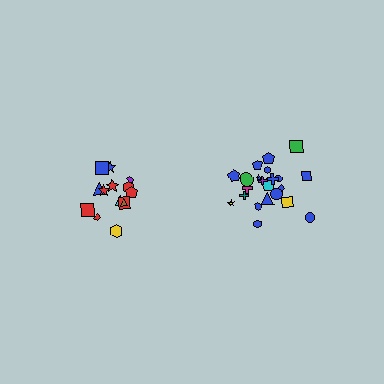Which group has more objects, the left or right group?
The right group.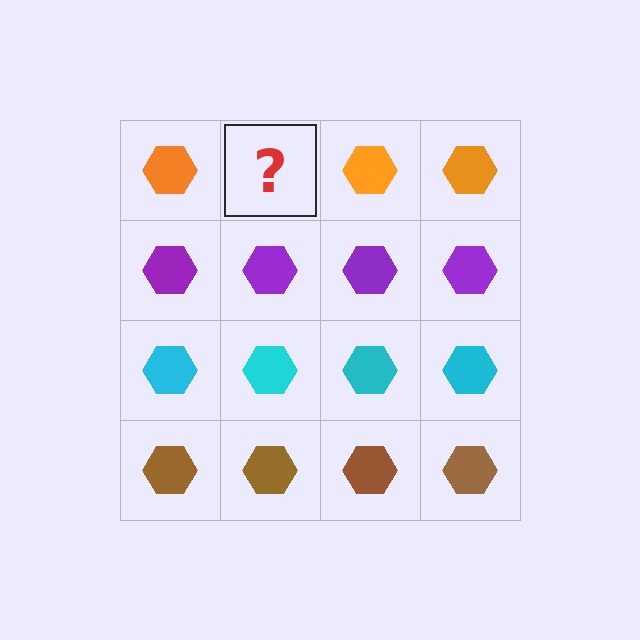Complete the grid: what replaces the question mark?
The question mark should be replaced with an orange hexagon.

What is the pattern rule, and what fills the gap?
The rule is that each row has a consistent color. The gap should be filled with an orange hexagon.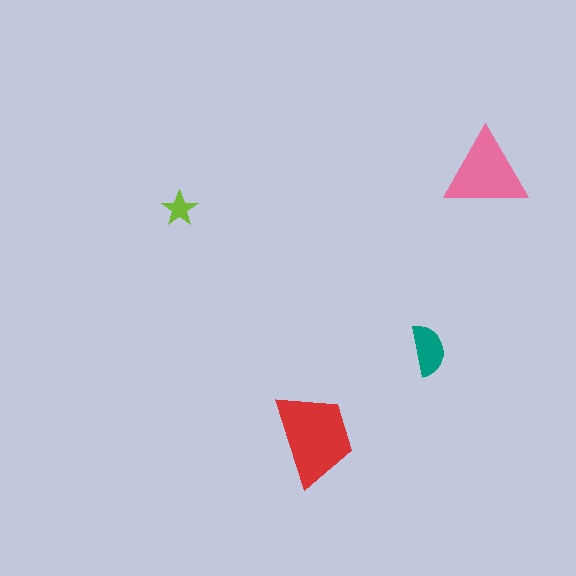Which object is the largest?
The red trapezoid.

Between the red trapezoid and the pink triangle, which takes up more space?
The red trapezoid.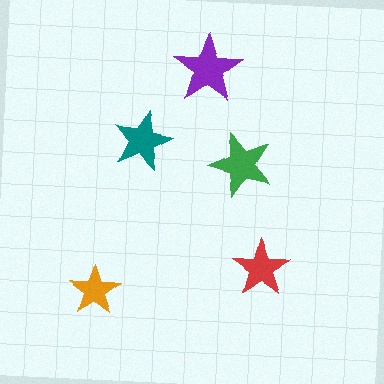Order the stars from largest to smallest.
the purple one, the green one, the teal one, the red one, the orange one.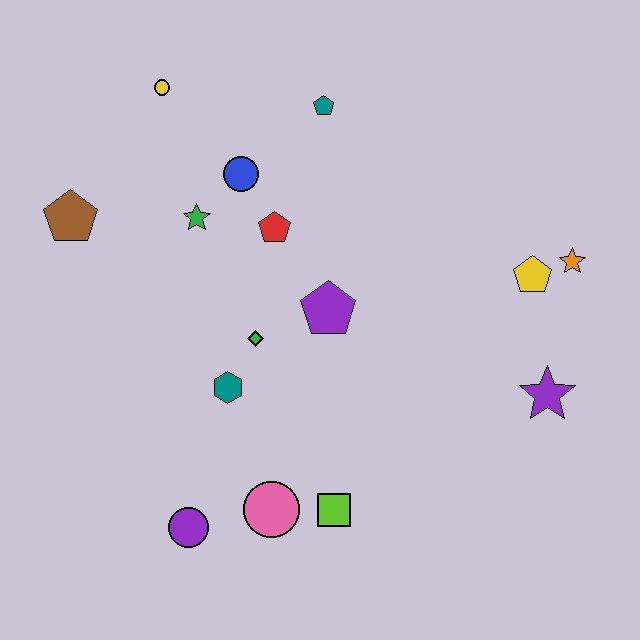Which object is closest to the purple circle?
The pink circle is closest to the purple circle.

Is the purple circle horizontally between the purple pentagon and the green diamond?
No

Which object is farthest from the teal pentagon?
The purple circle is farthest from the teal pentagon.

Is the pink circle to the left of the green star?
No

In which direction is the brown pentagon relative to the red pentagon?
The brown pentagon is to the left of the red pentagon.